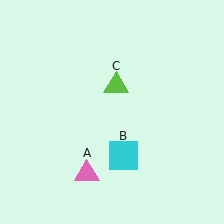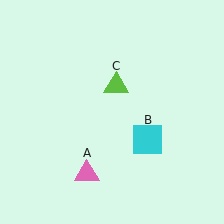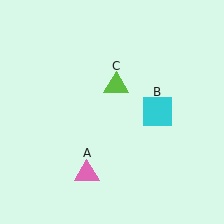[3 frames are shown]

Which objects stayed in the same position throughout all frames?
Pink triangle (object A) and lime triangle (object C) remained stationary.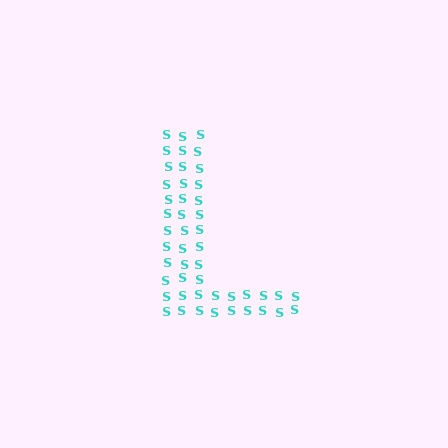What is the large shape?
The large shape is the letter L.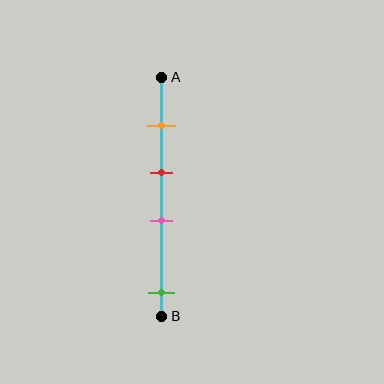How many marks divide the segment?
There are 4 marks dividing the segment.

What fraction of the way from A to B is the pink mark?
The pink mark is approximately 60% (0.6) of the way from A to B.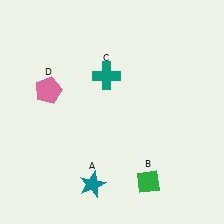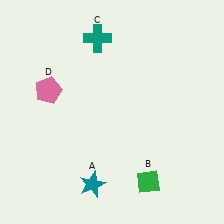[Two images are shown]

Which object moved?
The teal cross (C) moved up.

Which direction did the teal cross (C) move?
The teal cross (C) moved up.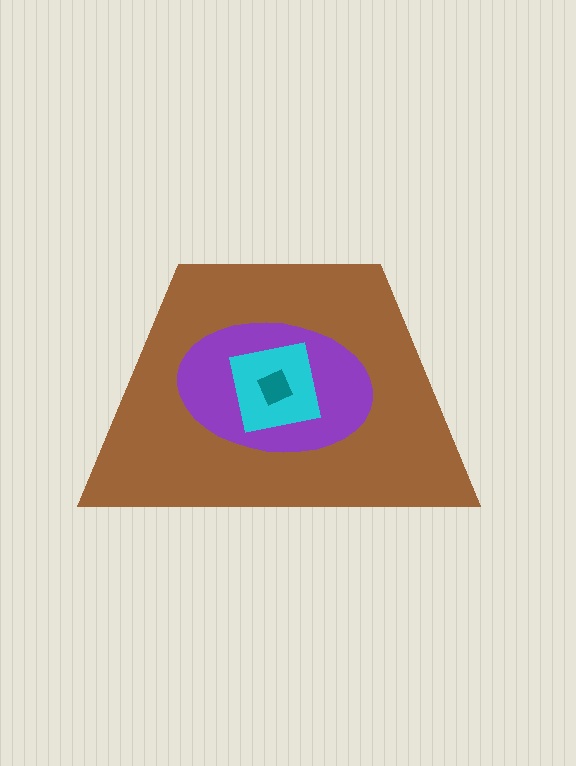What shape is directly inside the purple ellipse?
The cyan square.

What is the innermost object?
The teal square.